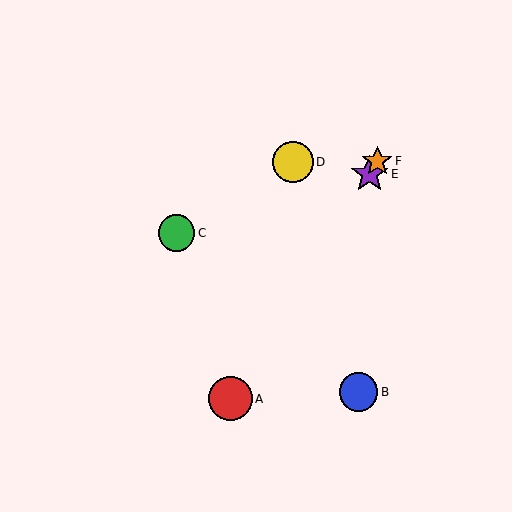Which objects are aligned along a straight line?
Objects A, E, F are aligned along a straight line.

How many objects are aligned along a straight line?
3 objects (A, E, F) are aligned along a straight line.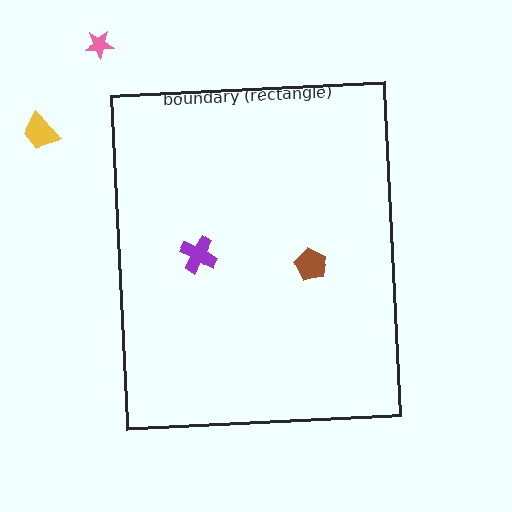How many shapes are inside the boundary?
2 inside, 2 outside.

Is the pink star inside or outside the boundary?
Outside.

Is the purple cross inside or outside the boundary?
Inside.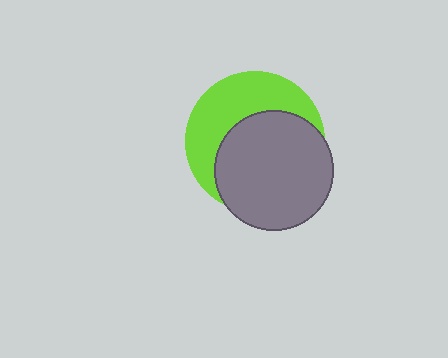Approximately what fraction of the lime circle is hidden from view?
Roughly 57% of the lime circle is hidden behind the gray circle.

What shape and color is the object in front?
The object in front is a gray circle.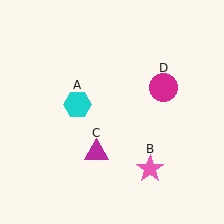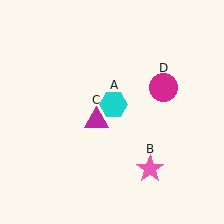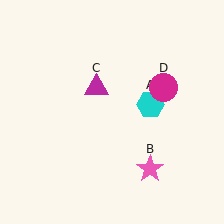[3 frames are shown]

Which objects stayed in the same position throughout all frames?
Pink star (object B) and magenta circle (object D) remained stationary.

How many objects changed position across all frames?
2 objects changed position: cyan hexagon (object A), magenta triangle (object C).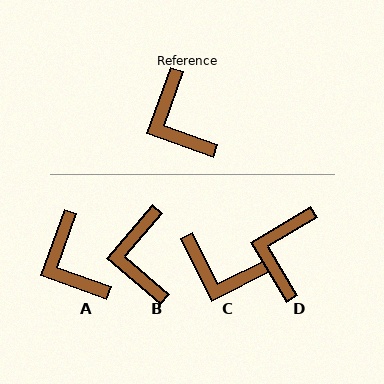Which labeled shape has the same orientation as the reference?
A.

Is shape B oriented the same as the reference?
No, it is off by about 21 degrees.